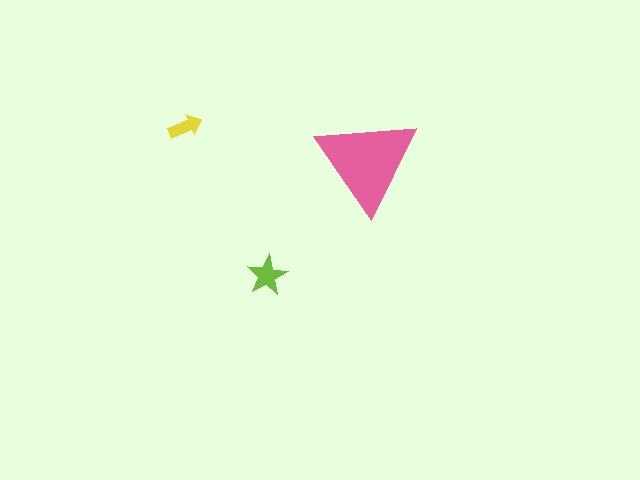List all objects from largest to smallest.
The pink triangle, the lime star, the yellow arrow.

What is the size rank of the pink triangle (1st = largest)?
1st.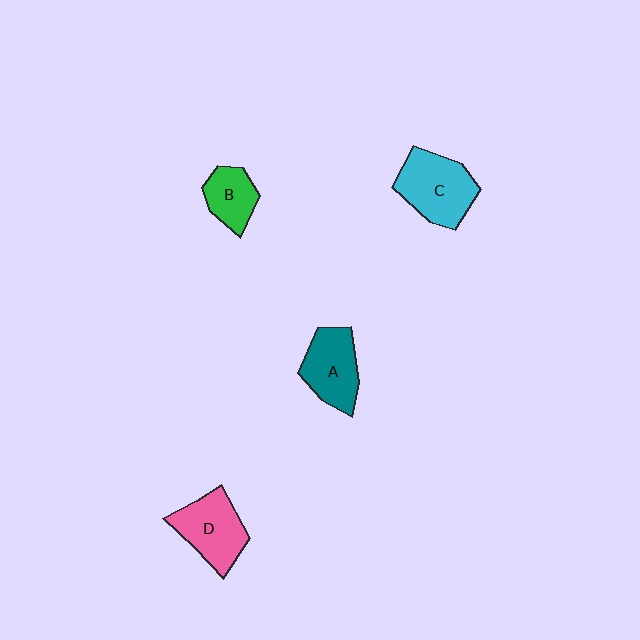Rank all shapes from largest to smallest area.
From largest to smallest: C (cyan), D (pink), A (teal), B (green).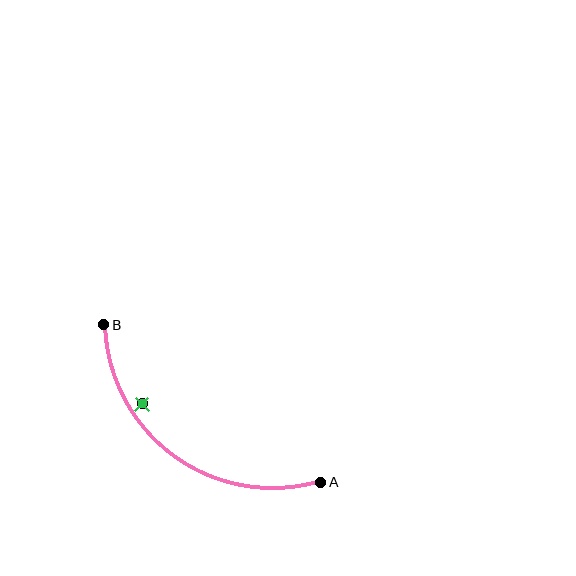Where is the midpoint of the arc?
The arc midpoint is the point on the curve farthest from the straight line joining A and B. It sits below and to the left of that line.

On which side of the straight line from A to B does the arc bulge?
The arc bulges below and to the left of the straight line connecting A and B.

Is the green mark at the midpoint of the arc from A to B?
No — the green mark does not lie on the arc at all. It sits slightly inside the curve.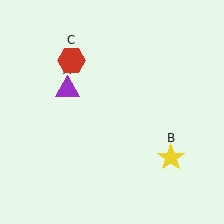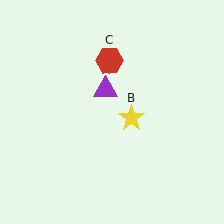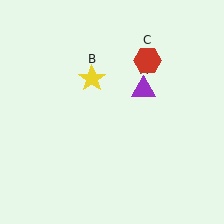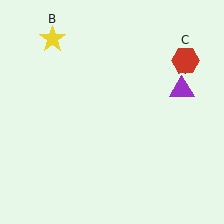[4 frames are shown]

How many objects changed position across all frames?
3 objects changed position: purple triangle (object A), yellow star (object B), red hexagon (object C).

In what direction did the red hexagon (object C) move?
The red hexagon (object C) moved right.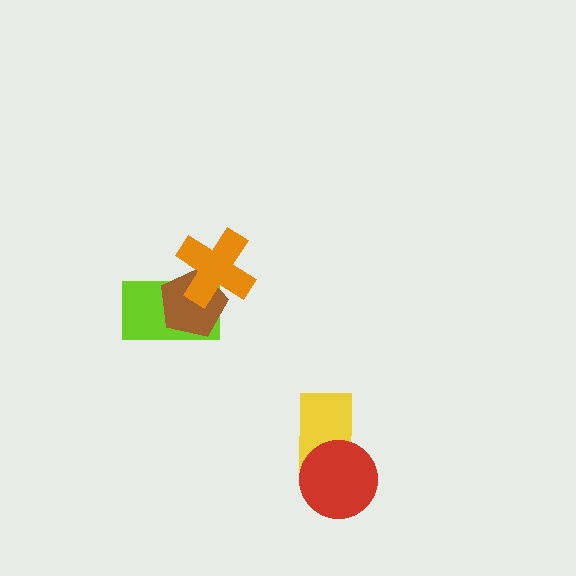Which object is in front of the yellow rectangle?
The red circle is in front of the yellow rectangle.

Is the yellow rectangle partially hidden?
Yes, it is partially covered by another shape.